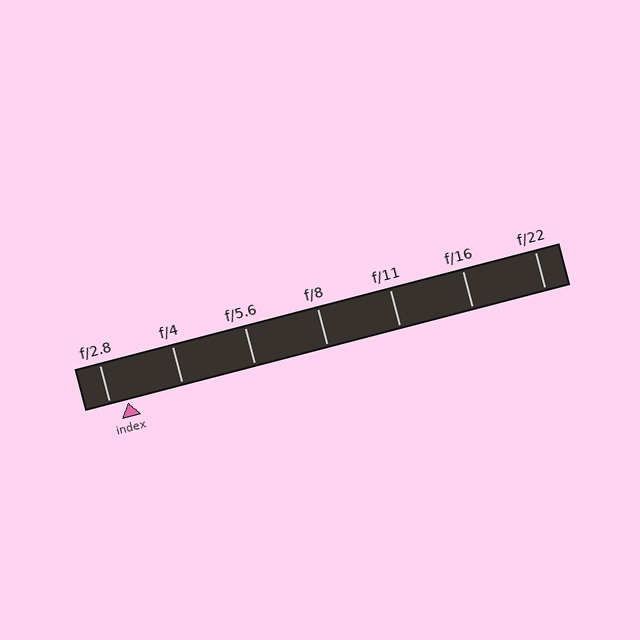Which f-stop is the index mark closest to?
The index mark is closest to f/2.8.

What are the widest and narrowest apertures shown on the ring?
The widest aperture shown is f/2.8 and the narrowest is f/22.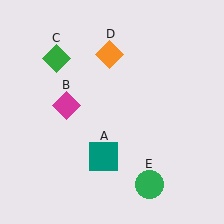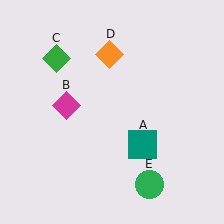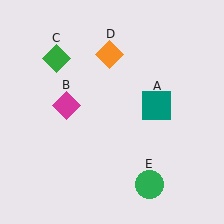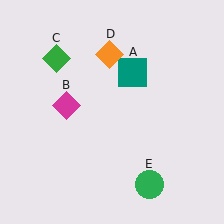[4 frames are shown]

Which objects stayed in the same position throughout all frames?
Magenta diamond (object B) and green diamond (object C) and orange diamond (object D) and green circle (object E) remained stationary.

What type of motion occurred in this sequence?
The teal square (object A) rotated counterclockwise around the center of the scene.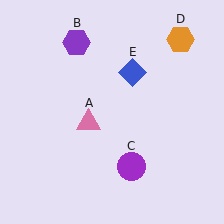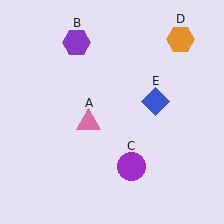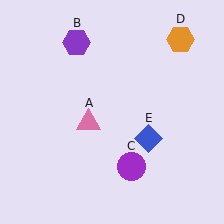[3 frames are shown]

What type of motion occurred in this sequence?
The blue diamond (object E) rotated clockwise around the center of the scene.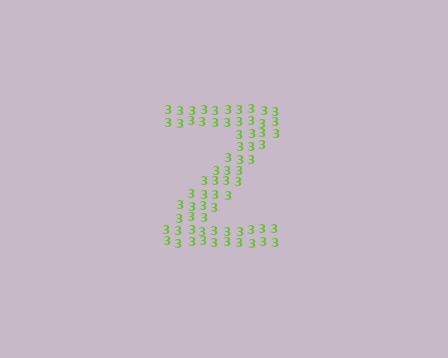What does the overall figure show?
The overall figure shows the letter Z.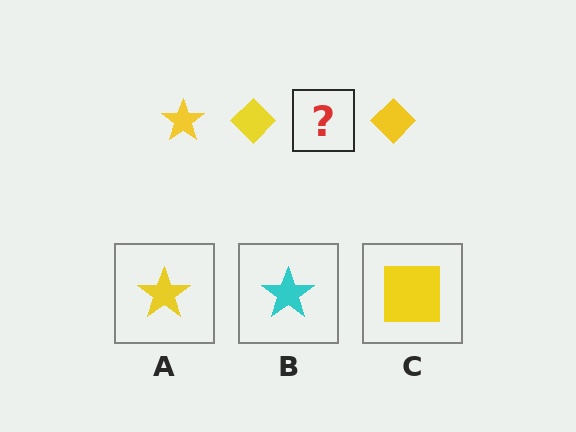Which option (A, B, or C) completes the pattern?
A.